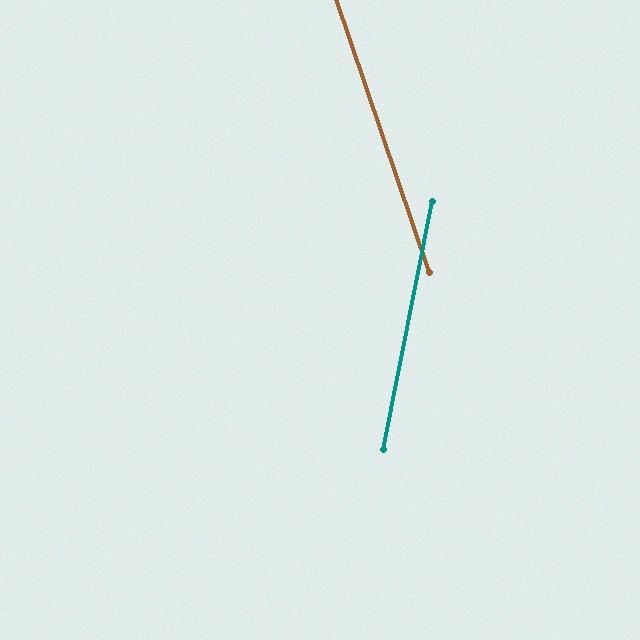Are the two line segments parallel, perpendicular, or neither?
Neither parallel nor perpendicular — they differ by about 30°.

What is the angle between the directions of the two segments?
Approximately 30 degrees.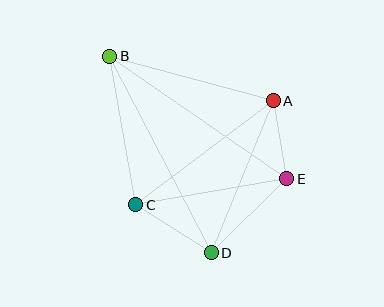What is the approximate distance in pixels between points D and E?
The distance between D and E is approximately 105 pixels.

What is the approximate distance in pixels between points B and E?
The distance between B and E is approximately 215 pixels.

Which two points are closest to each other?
Points A and E are closest to each other.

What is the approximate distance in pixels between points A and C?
The distance between A and C is approximately 173 pixels.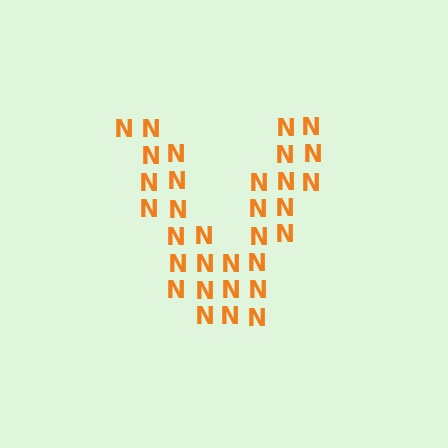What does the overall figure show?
The overall figure shows the letter V.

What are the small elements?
The small elements are letter N's.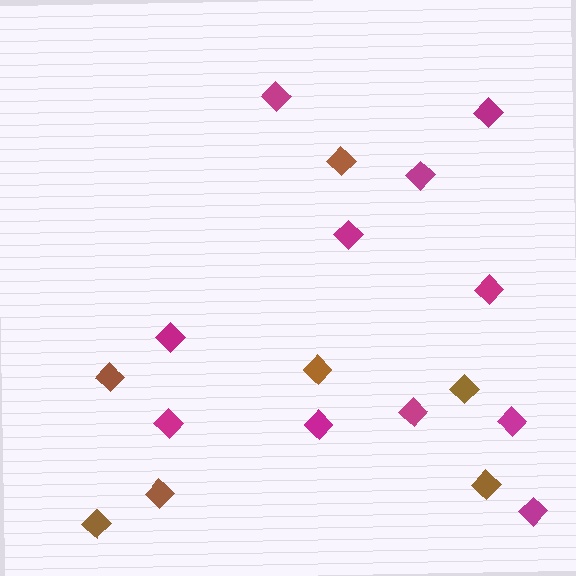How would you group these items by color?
There are 2 groups: one group of magenta diamonds (11) and one group of brown diamonds (7).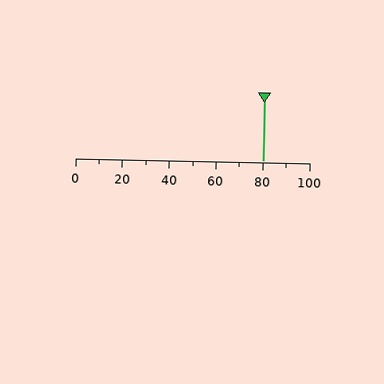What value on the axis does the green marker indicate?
The marker indicates approximately 80.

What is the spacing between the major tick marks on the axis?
The major ticks are spaced 20 apart.